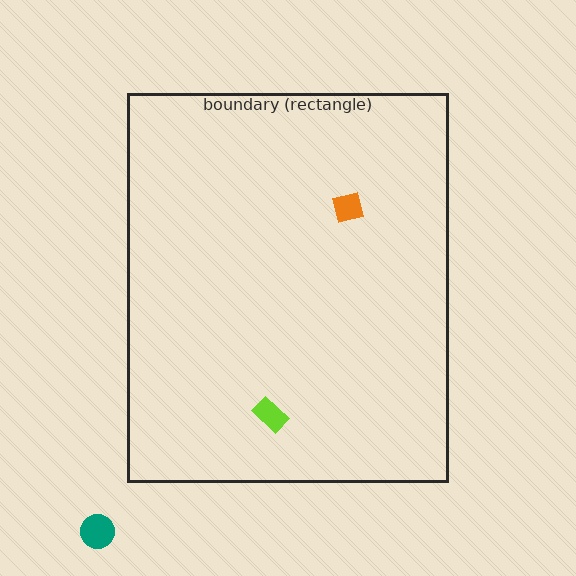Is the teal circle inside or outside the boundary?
Outside.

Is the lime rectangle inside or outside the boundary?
Inside.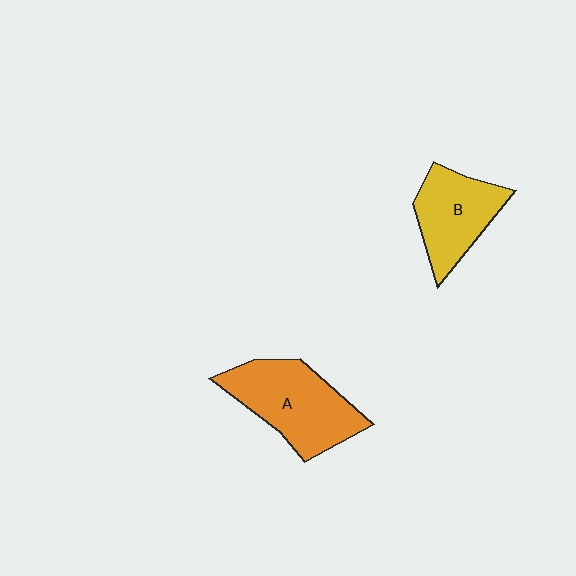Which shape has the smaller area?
Shape B (yellow).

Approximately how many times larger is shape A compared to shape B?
Approximately 1.3 times.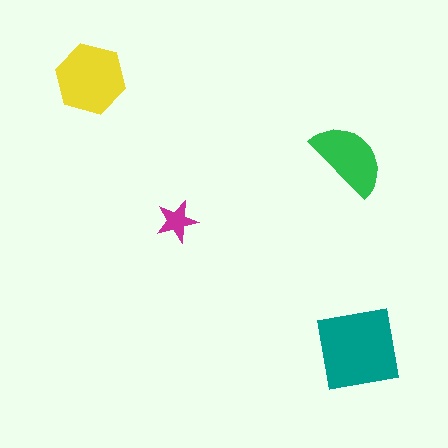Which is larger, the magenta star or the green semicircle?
The green semicircle.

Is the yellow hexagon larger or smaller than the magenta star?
Larger.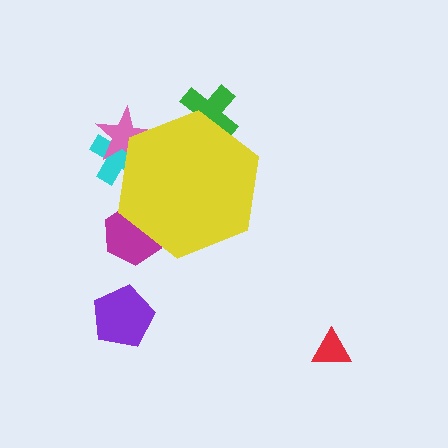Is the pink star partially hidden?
Yes, the pink star is partially hidden behind the yellow hexagon.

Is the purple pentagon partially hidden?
No, the purple pentagon is fully visible.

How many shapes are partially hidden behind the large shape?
4 shapes are partially hidden.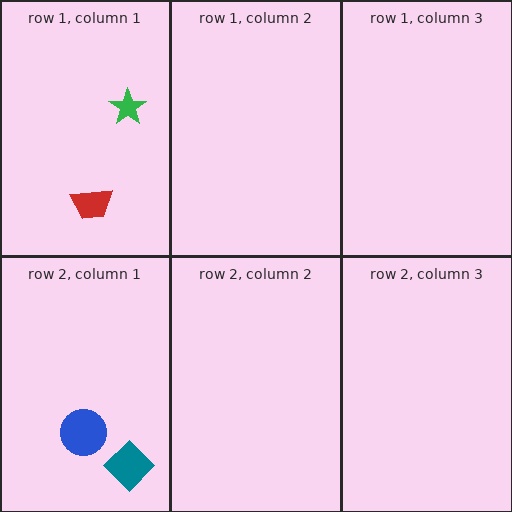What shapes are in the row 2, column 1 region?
The teal diamond, the blue circle.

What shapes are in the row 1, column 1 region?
The green star, the red trapezoid.